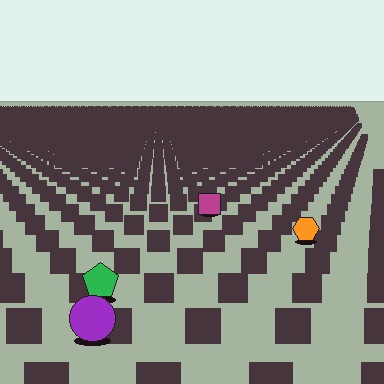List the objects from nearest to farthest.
From nearest to farthest: the purple circle, the green pentagon, the orange hexagon, the magenta square.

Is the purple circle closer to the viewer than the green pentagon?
Yes. The purple circle is closer — you can tell from the texture gradient: the ground texture is coarser near it.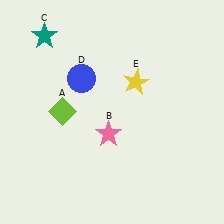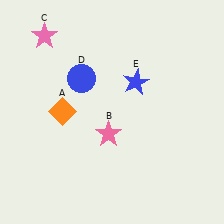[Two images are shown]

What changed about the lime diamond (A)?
In Image 1, A is lime. In Image 2, it changed to orange.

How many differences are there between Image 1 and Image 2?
There are 3 differences between the two images.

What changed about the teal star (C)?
In Image 1, C is teal. In Image 2, it changed to pink.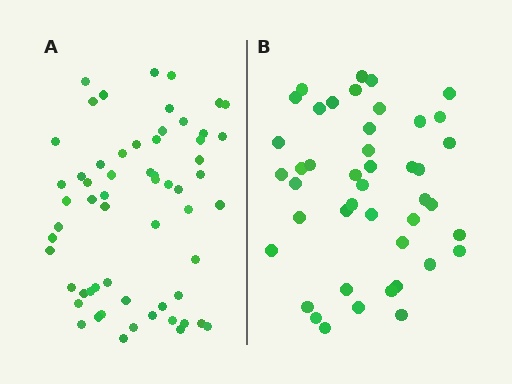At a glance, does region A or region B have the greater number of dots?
Region A (the left region) has more dots.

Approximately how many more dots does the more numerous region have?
Region A has approximately 15 more dots than region B.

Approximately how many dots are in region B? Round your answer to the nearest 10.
About 40 dots. (The exact count is 44, which rounds to 40.)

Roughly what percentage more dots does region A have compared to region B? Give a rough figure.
About 35% more.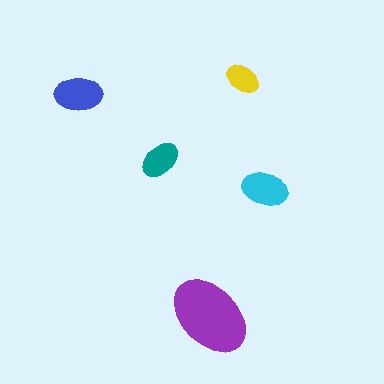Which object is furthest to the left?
The blue ellipse is leftmost.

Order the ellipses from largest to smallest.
the purple one, the blue one, the cyan one, the teal one, the yellow one.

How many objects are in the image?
There are 5 objects in the image.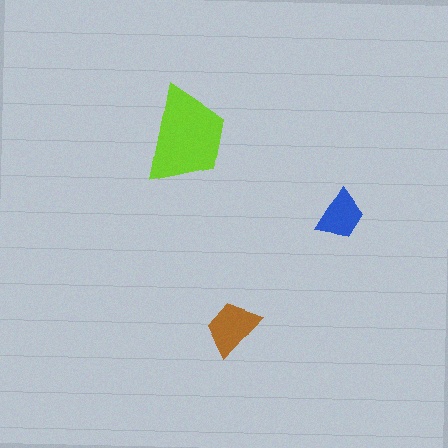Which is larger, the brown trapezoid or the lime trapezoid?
The lime one.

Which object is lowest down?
The brown trapezoid is bottommost.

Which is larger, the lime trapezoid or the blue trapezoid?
The lime one.